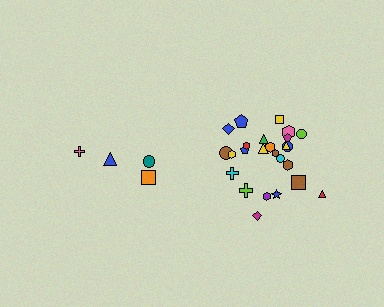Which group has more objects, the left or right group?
The right group.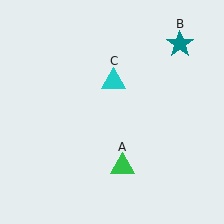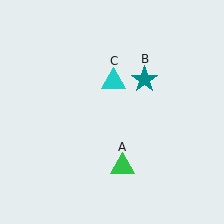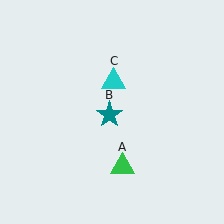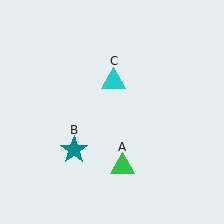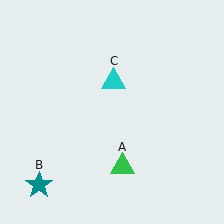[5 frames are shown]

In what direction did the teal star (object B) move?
The teal star (object B) moved down and to the left.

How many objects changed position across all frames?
1 object changed position: teal star (object B).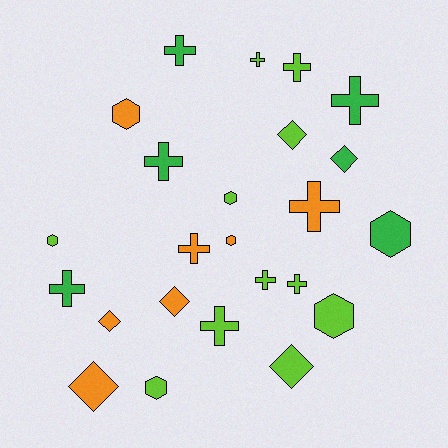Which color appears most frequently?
Lime, with 11 objects.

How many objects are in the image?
There are 24 objects.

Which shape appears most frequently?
Cross, with 11 objects.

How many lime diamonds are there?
There are 2 lime diamonds.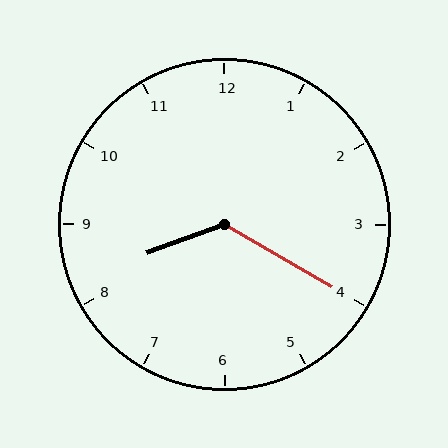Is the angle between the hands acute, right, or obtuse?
It is obtuse.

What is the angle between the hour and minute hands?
Approximately 130 degrees.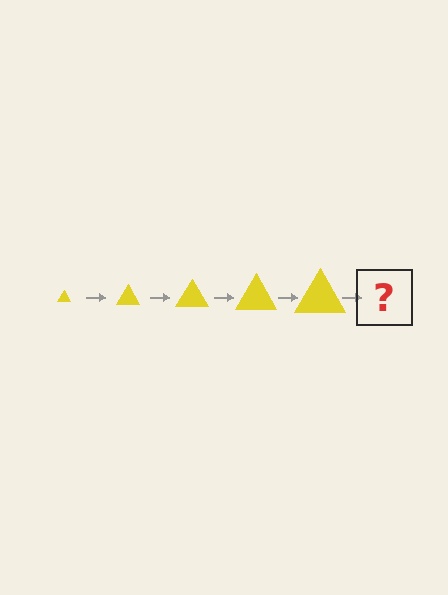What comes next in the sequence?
The next element should be a yellow triangle, larger than the previous one.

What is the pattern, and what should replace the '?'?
The pattern is that the triangle gets progressively larger each step. The '?' should be a yellow triangle, larger than the previous one.